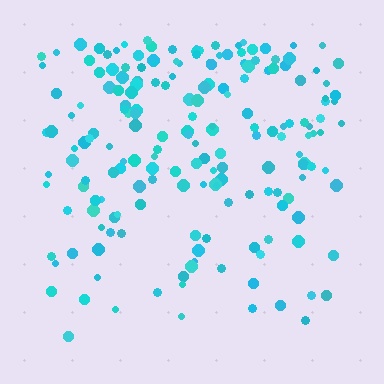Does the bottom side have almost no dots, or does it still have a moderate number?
Still a moderate number, just noticeably fewer than the top.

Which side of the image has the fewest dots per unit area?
The bottom.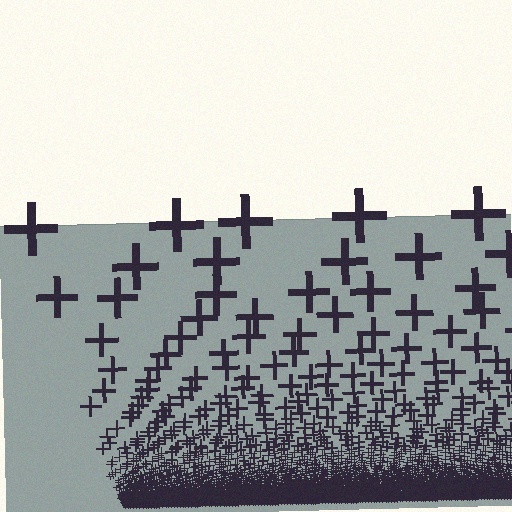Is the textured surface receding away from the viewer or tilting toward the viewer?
The surface appears to tilt toward the viewer. Texture elements get larger and sparser toward the top.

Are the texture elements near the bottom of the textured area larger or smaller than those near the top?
Smaller. The gradient is inverted — elements near the bottom are smaller and denser.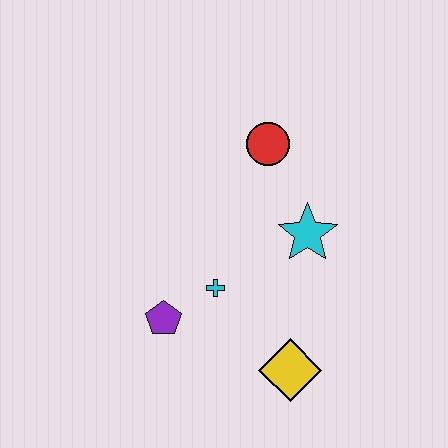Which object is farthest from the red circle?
The yellow diamond is farthest from the red circle.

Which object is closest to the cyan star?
The red circle is closest to the cyan star.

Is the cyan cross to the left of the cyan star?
Yes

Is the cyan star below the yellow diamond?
No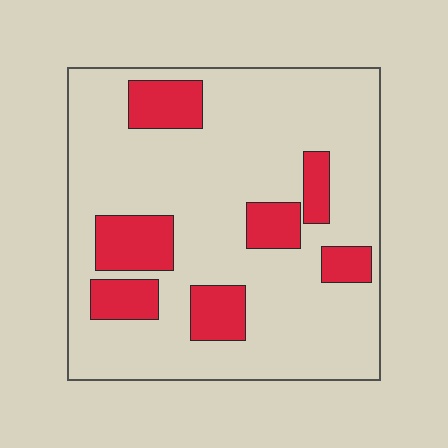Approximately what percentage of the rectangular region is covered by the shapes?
Approximately 20%.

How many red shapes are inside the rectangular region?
7.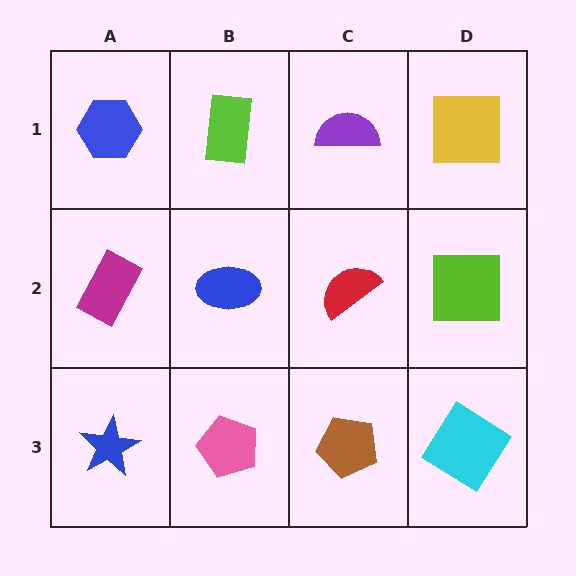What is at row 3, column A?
A blue star.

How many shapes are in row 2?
4 shapes.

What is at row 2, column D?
A lime square.